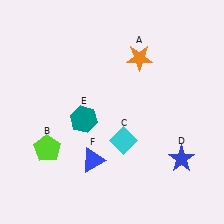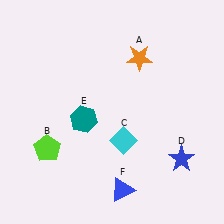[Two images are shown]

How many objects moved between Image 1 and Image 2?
1 object moved between the two images.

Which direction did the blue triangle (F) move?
The blue triangle (F) moved down.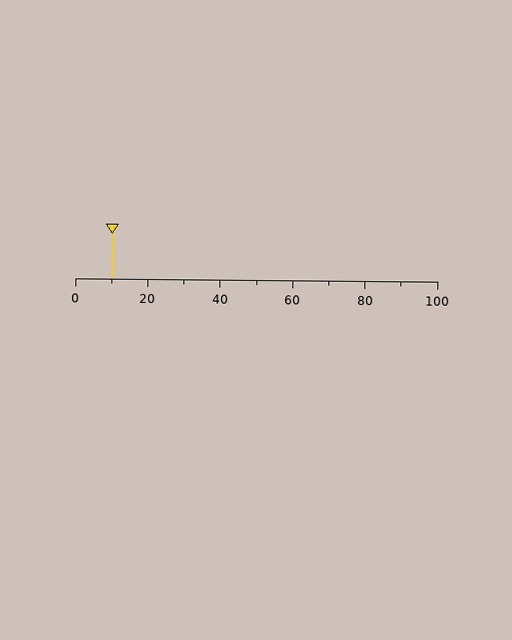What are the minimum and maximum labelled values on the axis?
The axis runs from 0 to 100.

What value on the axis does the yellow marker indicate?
The marker indicates approximately 10.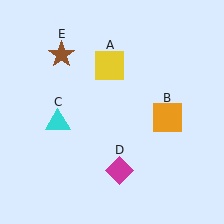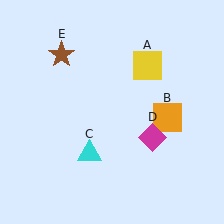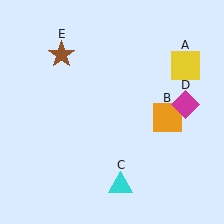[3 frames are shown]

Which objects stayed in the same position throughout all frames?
Orange square (object B) and brown star (object E) remained stationary.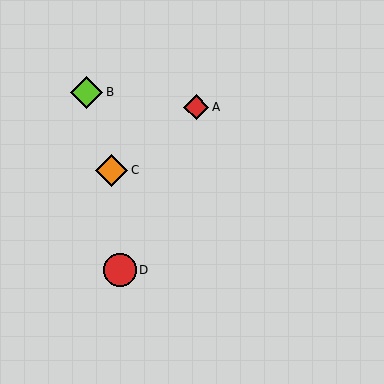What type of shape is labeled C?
Shape C is an orange diamond.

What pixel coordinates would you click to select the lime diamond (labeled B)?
Click at (87, 92) to select the lime diamond B.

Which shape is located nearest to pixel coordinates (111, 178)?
The orange diamond (labeled C) at (112, 170) is nearest to that location.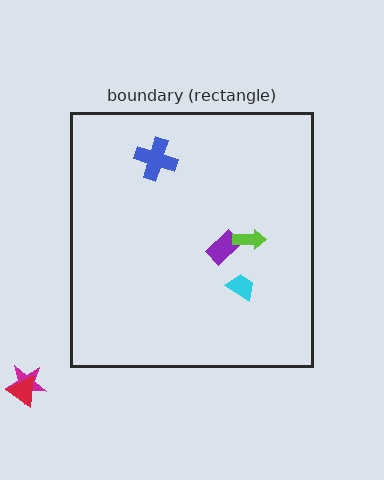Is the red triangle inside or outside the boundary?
Outside.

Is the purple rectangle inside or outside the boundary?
Inside.